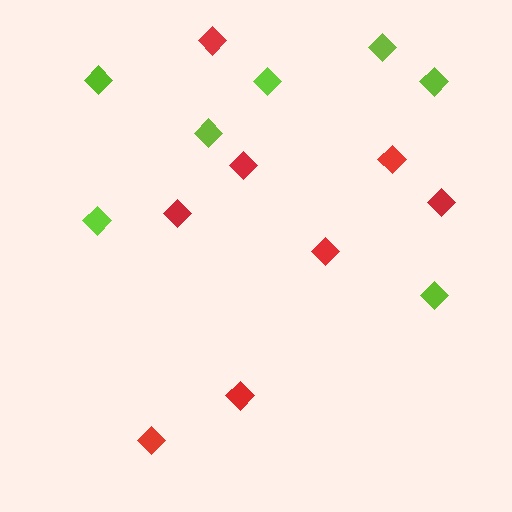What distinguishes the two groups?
There are 2 groups: one group of red diamonds (8) and one group of lime diamonds (7).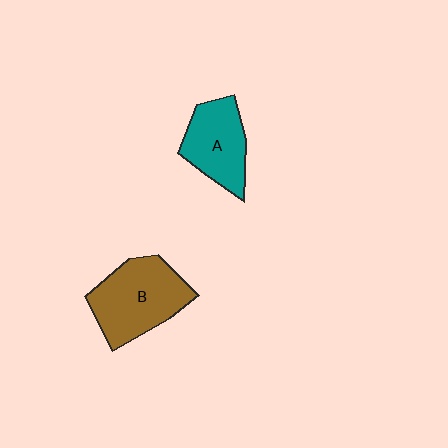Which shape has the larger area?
Shape B (brown).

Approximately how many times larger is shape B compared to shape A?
Approximately 1.3 times.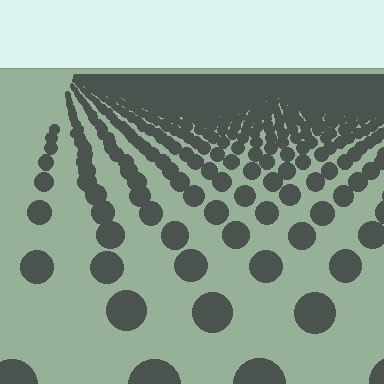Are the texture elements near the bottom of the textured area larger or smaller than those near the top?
Larger. Near the bottom, elements are closer to the viewer and appear at a bigger on-screen size.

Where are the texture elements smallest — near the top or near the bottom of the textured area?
Near the top.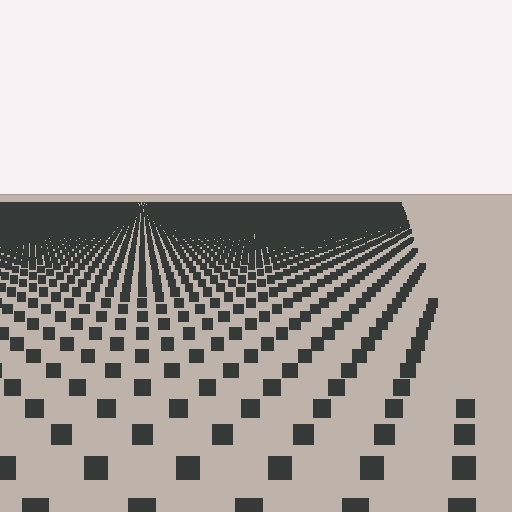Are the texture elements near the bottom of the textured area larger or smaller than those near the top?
Larger. Near the bottom, elements are closer to the viewer and appear at a bigger on-screen size.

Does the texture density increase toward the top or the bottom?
Density increases toward the top.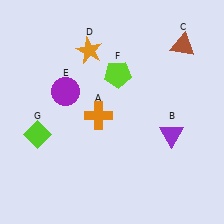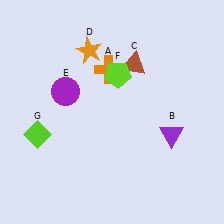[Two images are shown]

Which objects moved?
The objects that moved are: the orange cross (A), the brown triangle (C).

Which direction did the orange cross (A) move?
The orange cross (A) moved up.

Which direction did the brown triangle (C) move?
The brown triangle (C) moved left.